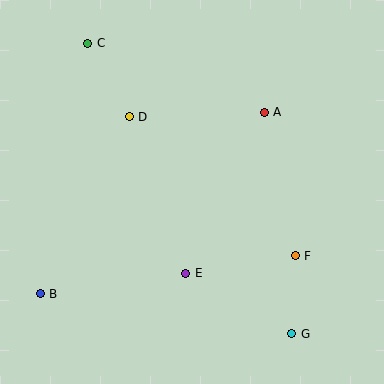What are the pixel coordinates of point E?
Point E is at (186, 273).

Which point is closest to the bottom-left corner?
Point B is closest to the bottom-left corner.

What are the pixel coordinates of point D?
Point D is at (129, 117).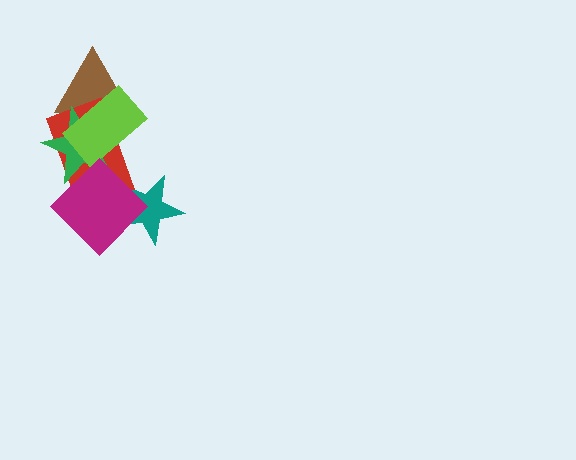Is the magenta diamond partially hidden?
No, no other shape covers it.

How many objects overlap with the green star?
4 objects overlap with the green star.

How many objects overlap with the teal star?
1 object overlaps with the teal star.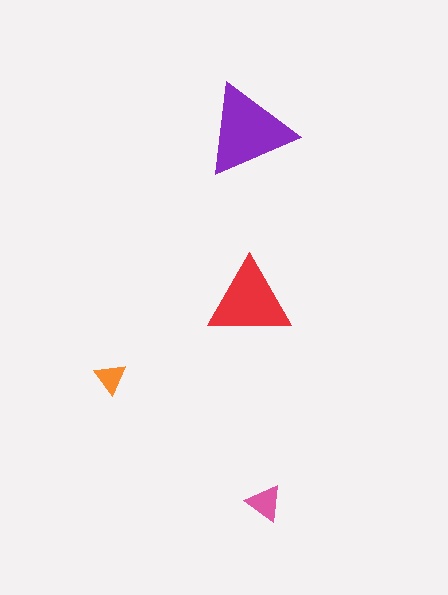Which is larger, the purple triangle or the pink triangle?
The purple one.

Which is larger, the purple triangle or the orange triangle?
The purple one.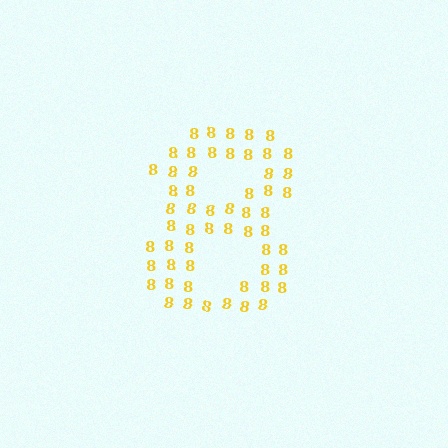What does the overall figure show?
The overall figure shows the digit 8.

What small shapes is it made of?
It is made of small digit 8's.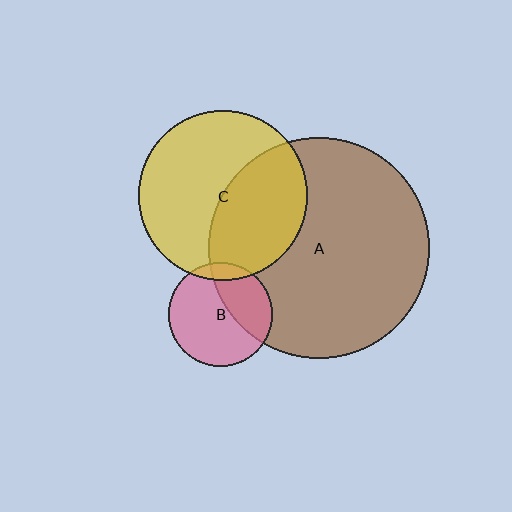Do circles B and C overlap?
Yes.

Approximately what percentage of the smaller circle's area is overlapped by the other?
Approximately 10%.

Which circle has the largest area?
Circle A (brown).